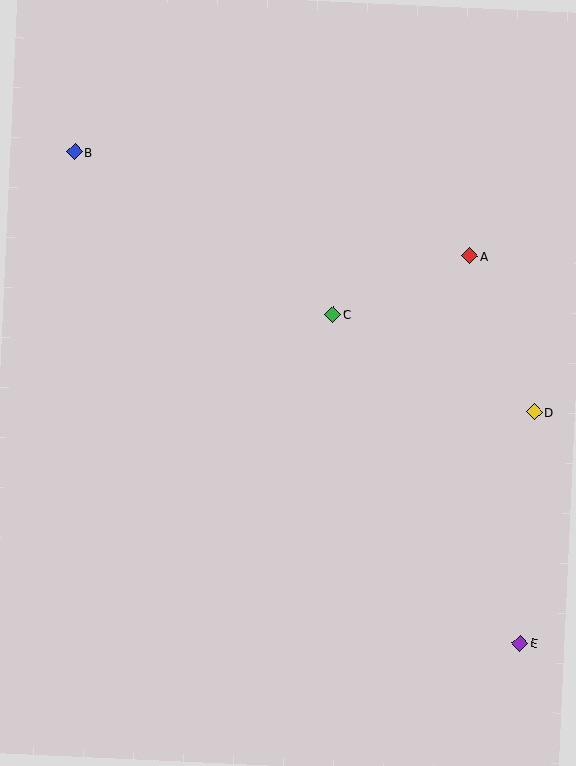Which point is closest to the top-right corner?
Point A is closest to the top-right corner.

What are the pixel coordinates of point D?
Point D is at (534, 412).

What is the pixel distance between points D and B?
The distance between D and B is 528 pixels.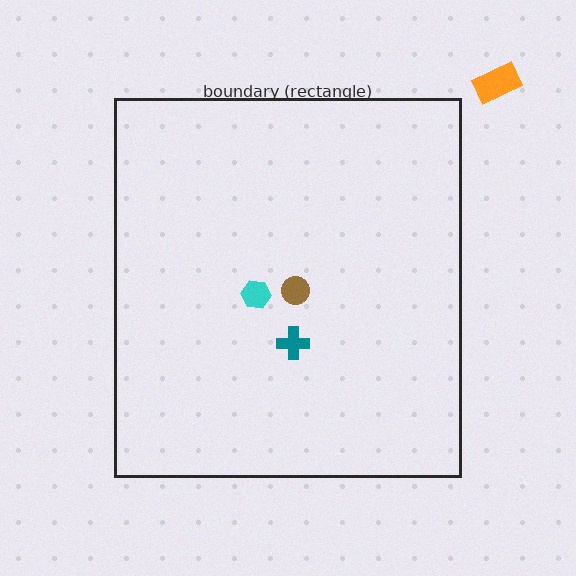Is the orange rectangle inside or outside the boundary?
Outside.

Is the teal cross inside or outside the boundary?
Inside.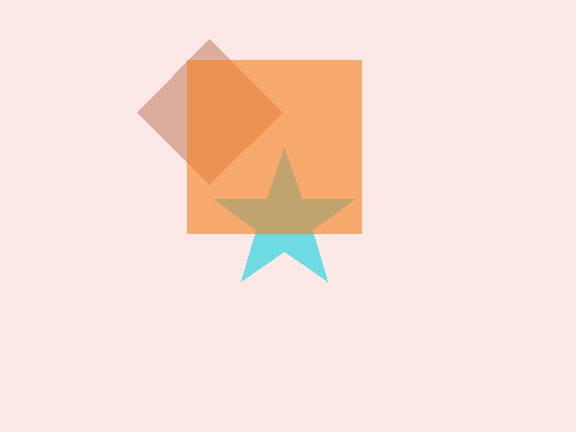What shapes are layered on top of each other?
The layered shapes are: a cyan star, a brown diamond, an orange square.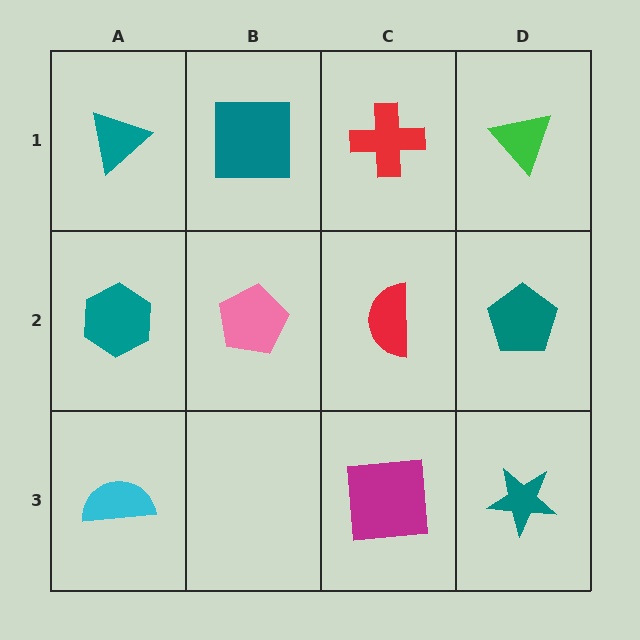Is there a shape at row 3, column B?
No, that cell is empty.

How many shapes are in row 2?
4 shapes.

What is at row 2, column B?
A pink pentagon.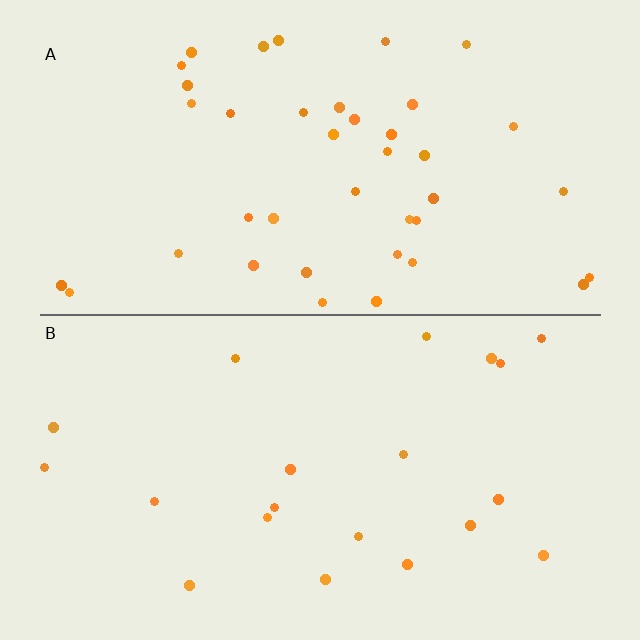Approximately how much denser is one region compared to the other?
Approximately 2.0× — region A over region B.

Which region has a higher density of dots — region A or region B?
A (the top).